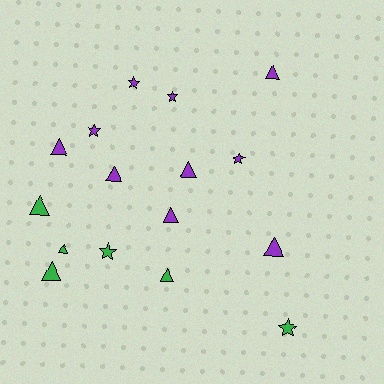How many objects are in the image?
There are 16 objects.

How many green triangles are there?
There are 4 green triangles.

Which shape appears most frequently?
Triangle, with 10 objects.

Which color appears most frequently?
Purple, with 10 objects.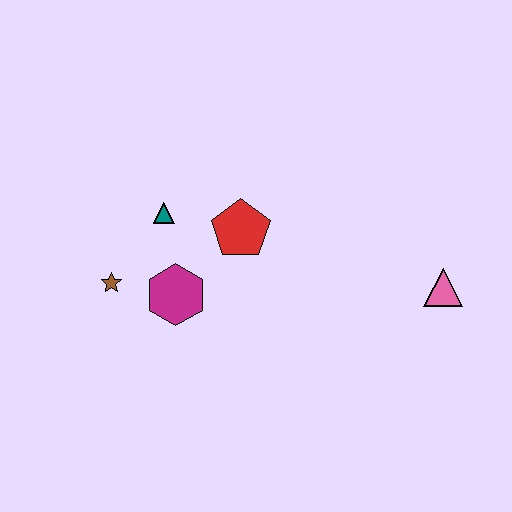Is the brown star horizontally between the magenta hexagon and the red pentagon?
No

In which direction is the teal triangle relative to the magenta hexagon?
The teal triangle is above the magenta hexagon.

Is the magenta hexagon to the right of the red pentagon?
No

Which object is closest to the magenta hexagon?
The brown star is closest to the magenta hexagon.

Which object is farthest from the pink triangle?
The brown star is farthest from the pink triangle.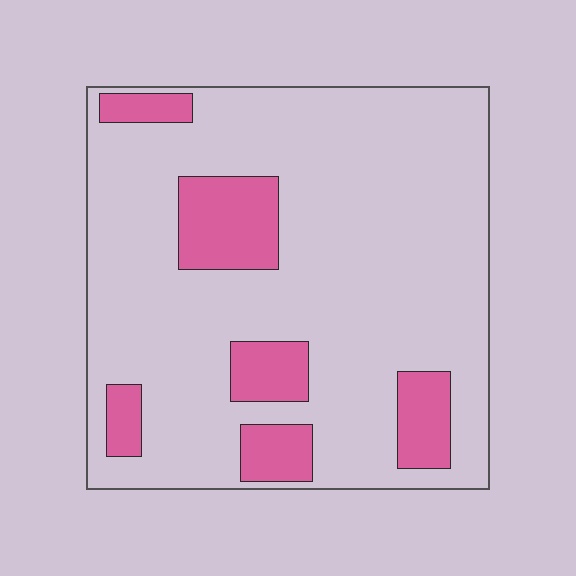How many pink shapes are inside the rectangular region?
6.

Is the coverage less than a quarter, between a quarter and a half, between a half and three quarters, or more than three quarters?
Less than a quarter.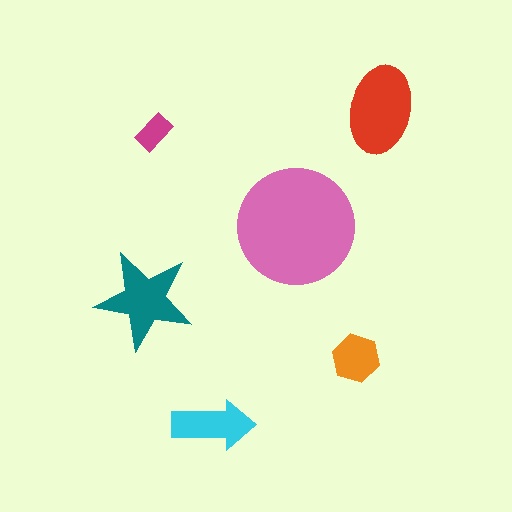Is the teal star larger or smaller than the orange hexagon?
Larger.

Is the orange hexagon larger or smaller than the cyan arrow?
Smaller.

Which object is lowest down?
The cyan arrow is bottommost.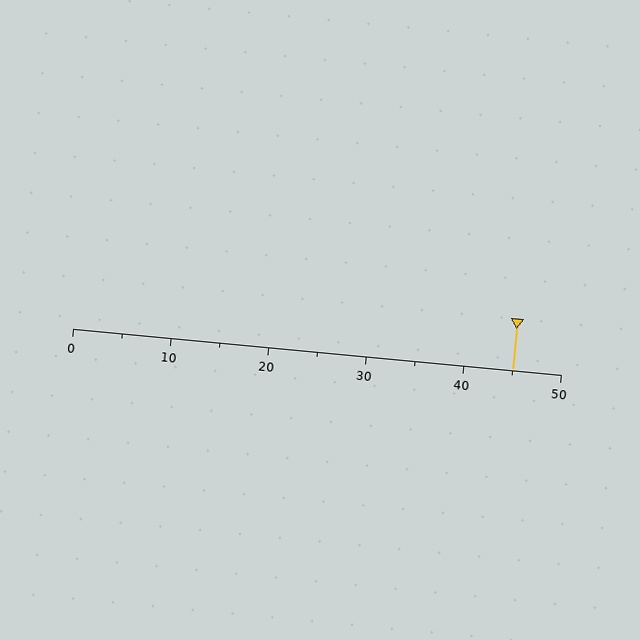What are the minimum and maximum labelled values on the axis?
The axis runs from 0 to 50.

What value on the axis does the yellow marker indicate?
The marker indicates approximately 45.